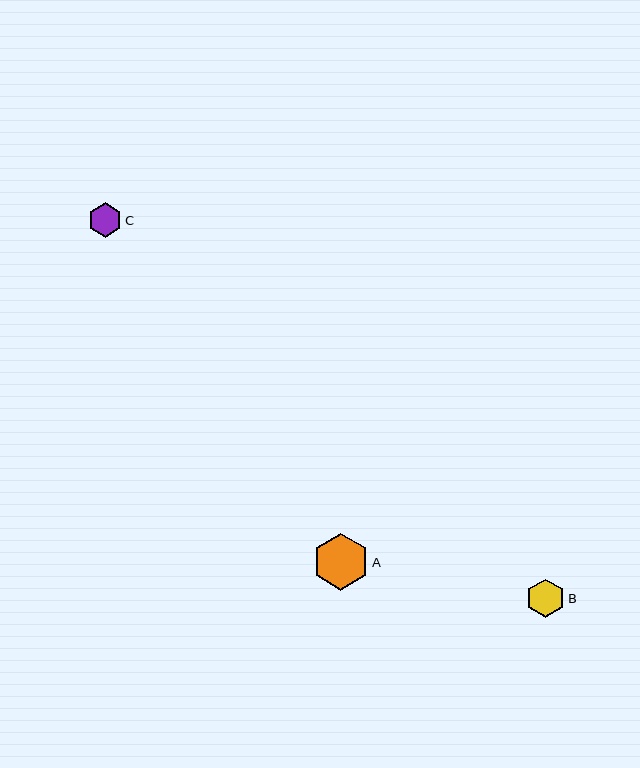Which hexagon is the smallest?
Hexagon C is the smallest with a size of approximately 34 pixels.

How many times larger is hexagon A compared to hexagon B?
Hexagon A is approximately 1.5 times the size of hexagon B.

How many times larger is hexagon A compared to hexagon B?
Hexagon A is approximately 1.5 times the size of hexagon B.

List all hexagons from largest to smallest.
From largest to smallest: A, B, C.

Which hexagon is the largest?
Hexagon A is the largest with a size of approximately 57 pixels.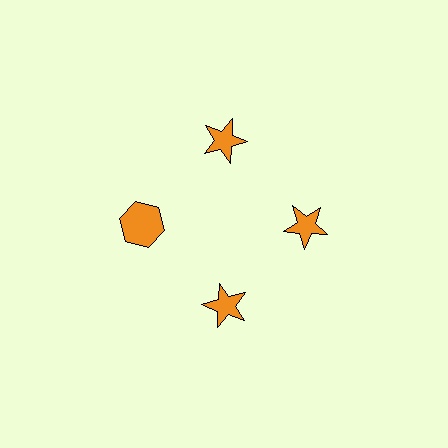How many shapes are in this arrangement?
There are 4 shapes arranged in a ring pattern.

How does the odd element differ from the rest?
It has a different shape: hexagon instead of star.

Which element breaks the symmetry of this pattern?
The orange hexagon at roughly the 9 o'clock position breaks the symmetry. All other shapes are orange stars.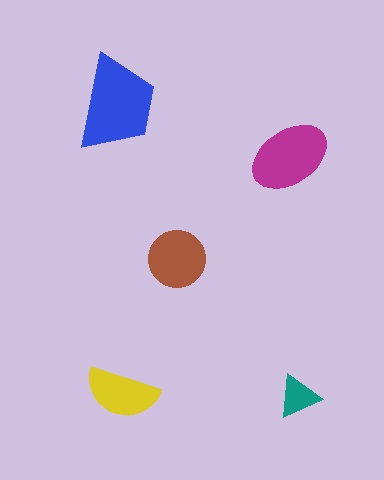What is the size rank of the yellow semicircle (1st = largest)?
4th.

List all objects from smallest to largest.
The teal triangle, the yellow semicircle, the brown circle, the magenta ellipse, the blue trapezoid.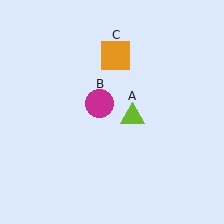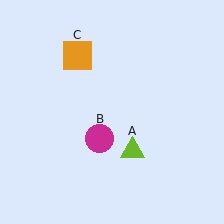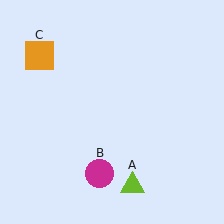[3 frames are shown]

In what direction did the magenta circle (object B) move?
The magenta circle (object B) moved down.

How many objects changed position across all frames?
3 objects changed position: lime triangle (object A), magenta circle (object B), orange square (object C).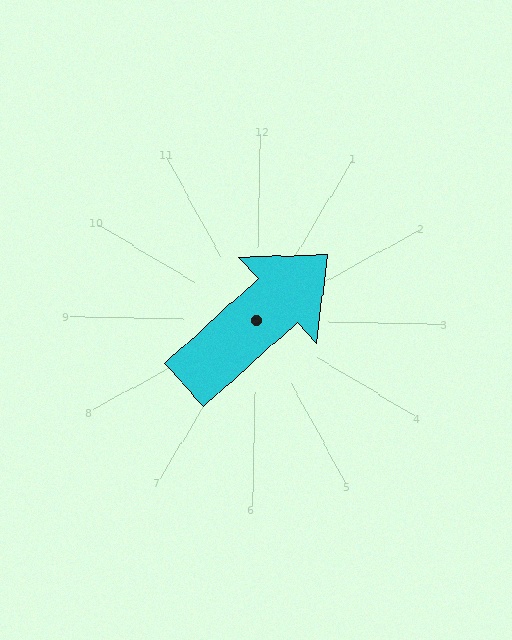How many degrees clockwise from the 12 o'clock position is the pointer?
Approximately 47 degrees.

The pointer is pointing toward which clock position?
Roughly 2 o'clock.